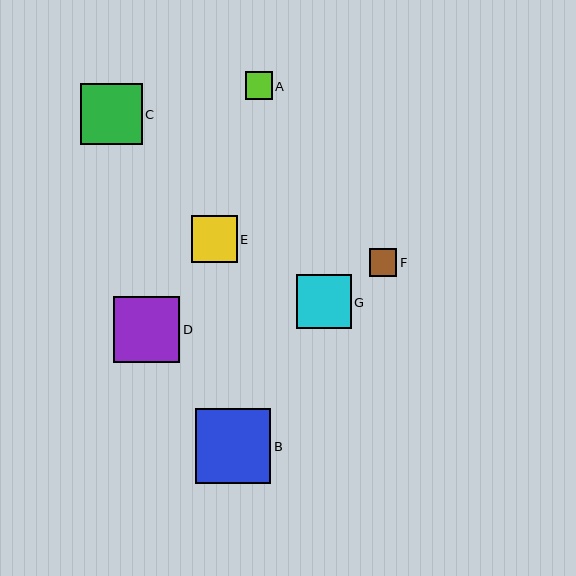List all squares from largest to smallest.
From largest to smallest: B, D, C, G, E, F, A.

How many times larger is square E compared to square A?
Square E is approximately 1.7 times the size of square A.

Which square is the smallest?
Square A is the smallest with a size of approximately 27 pixels.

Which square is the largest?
Square B is the largest with a size of approximately 75 pixels.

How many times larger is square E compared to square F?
Square E is approximately 1.7 times the size of square F.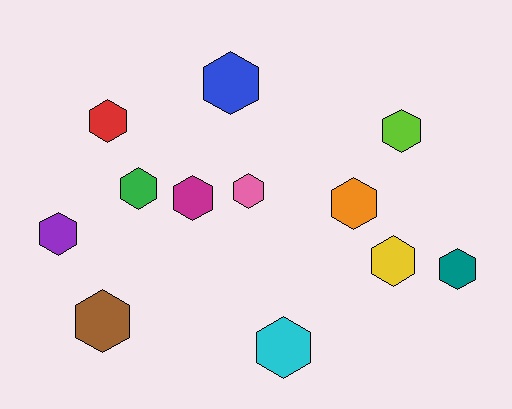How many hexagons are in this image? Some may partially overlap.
There are 12 hexagons.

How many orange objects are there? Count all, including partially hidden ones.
There is 1 orange object.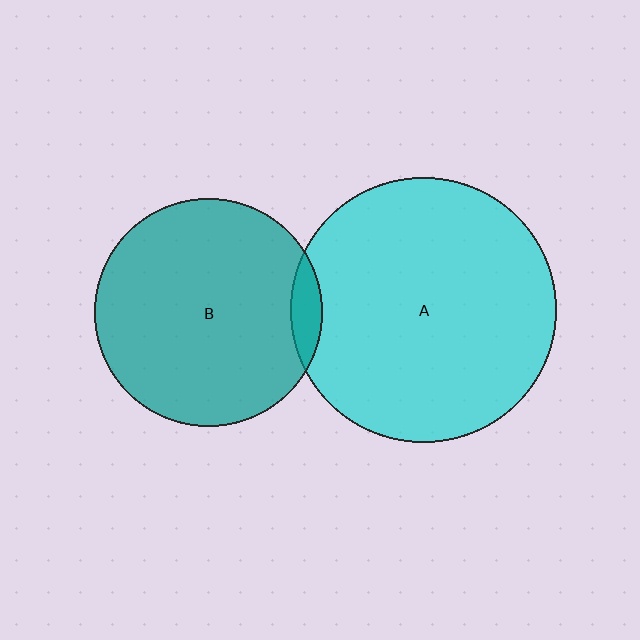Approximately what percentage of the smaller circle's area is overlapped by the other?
Approximately 5%.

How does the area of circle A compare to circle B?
Approximately 1.4 times.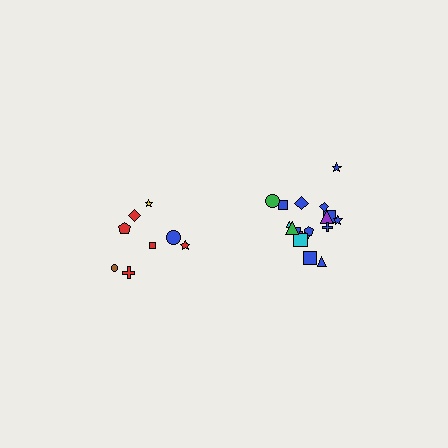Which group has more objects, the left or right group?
The right group.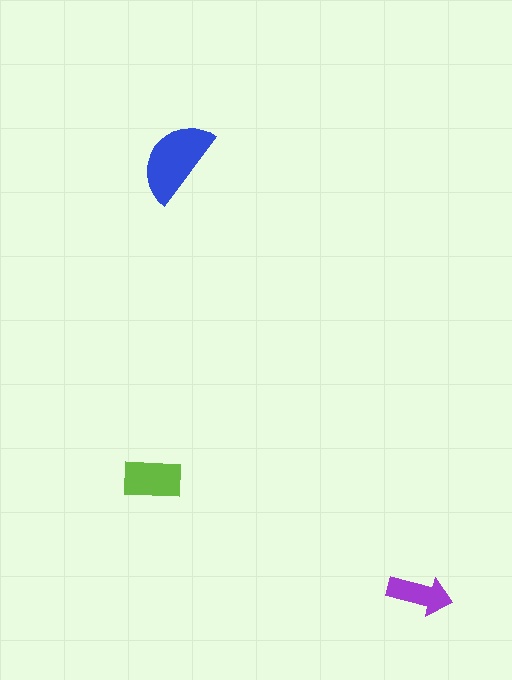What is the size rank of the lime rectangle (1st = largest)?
2nd.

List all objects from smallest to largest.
The purple arrow, the lime rectangle, the blue semicircle.